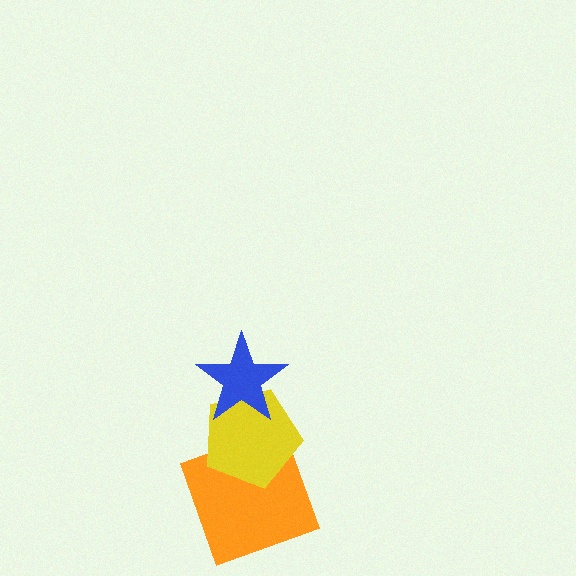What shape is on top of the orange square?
The yellow pentagon is on top of the orange square.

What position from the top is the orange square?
The orange square is 3rd from the top.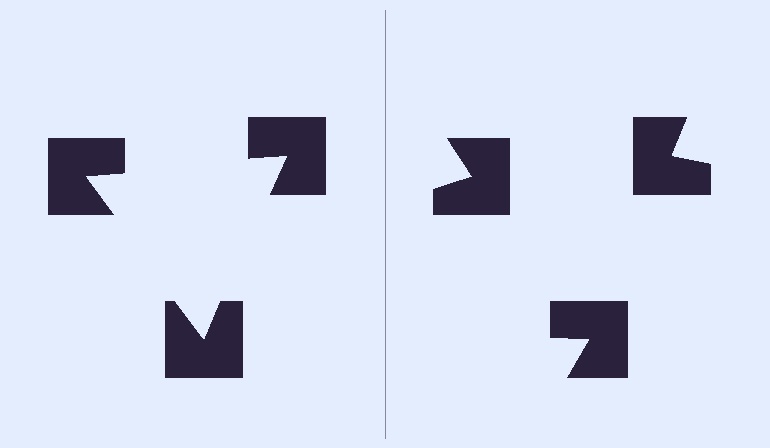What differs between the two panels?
The notched squares are positioned identically on both sides; only the wedge orientations differ. On the left they align to a triangle; on the right they are misaligned.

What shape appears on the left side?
An illusory triangle.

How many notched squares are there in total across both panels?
6 — 3 on each side.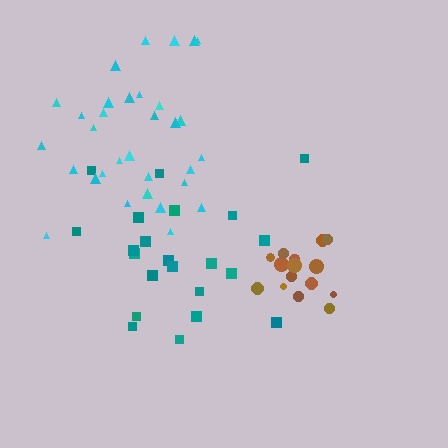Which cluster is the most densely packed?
Brown.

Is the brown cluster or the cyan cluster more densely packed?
Brown.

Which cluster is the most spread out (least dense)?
Teal.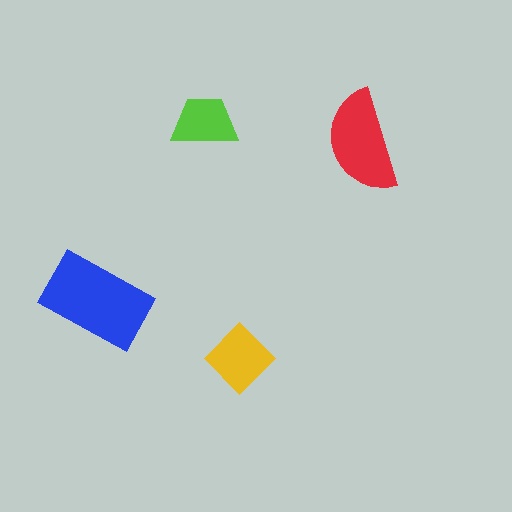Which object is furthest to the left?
The blue rectangle is leftmost.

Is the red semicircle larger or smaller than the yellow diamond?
Larger.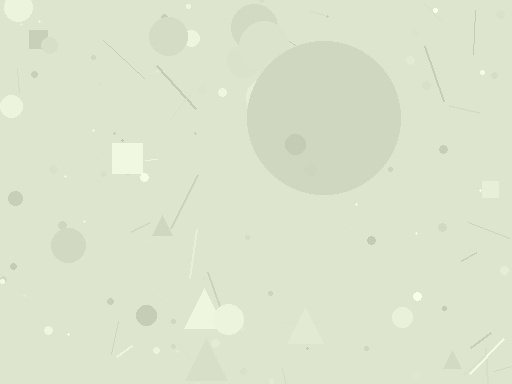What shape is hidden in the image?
A circle is hidden in the image.